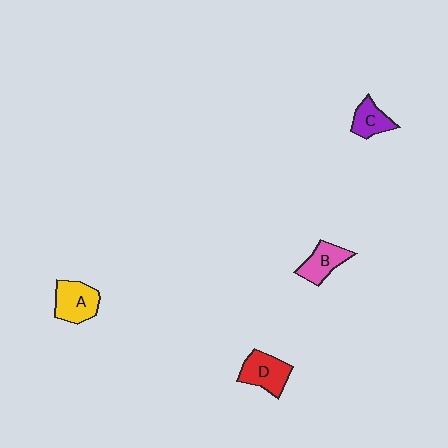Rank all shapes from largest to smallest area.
From largest to smallest: A (yellow), D (red), B (pink), C (purple).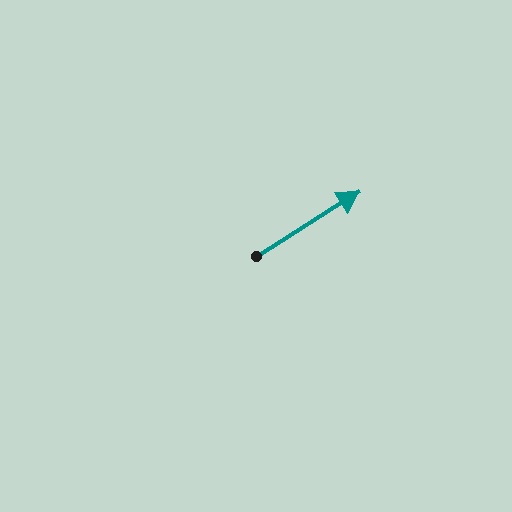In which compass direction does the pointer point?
Northeast.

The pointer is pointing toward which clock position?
Roughly 2 o'clock.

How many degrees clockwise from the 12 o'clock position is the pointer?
Approximately 58 degrees.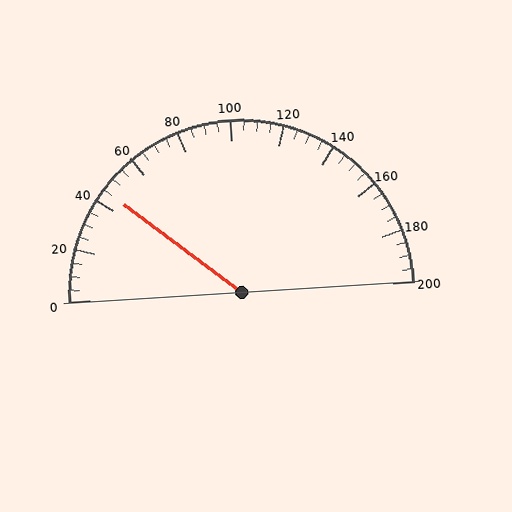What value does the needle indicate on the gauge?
The needle indicates approximately 45.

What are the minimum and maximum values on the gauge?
The gauge ranges from 0 to 200.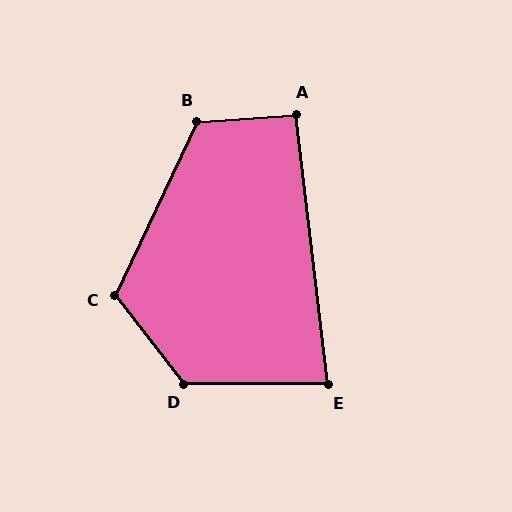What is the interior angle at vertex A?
Approximately 93 degrees (approximately right).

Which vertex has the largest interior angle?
D, at approximately 128 degrees.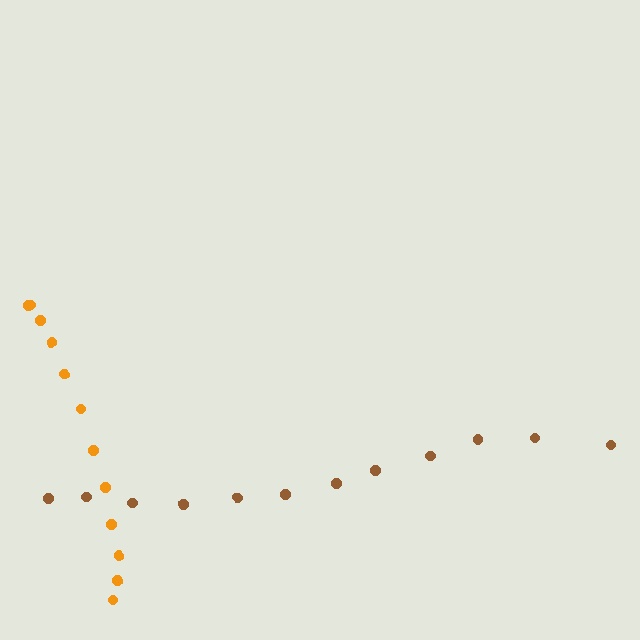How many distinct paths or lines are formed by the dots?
There are 2 distinct paths.